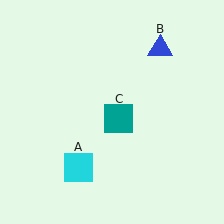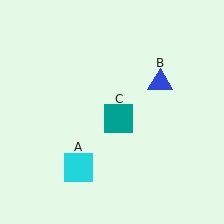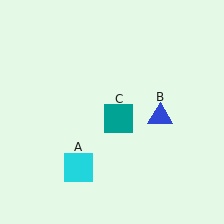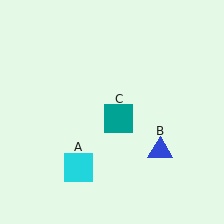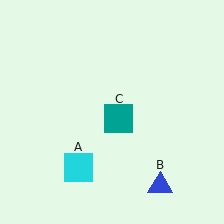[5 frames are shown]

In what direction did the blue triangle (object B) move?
The blue triangle (object B) moved down.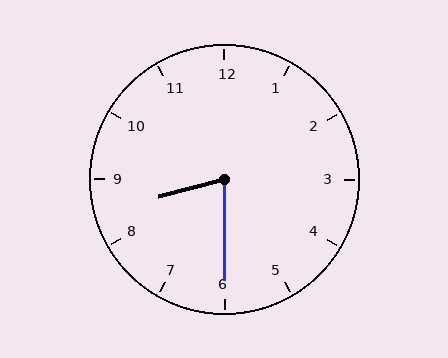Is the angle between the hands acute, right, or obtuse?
It is acute.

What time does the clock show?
8:30.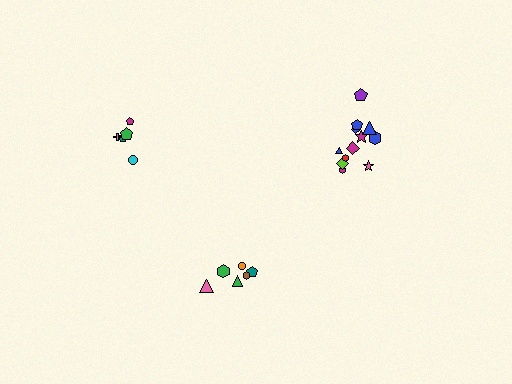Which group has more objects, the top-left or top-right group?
The top-right group.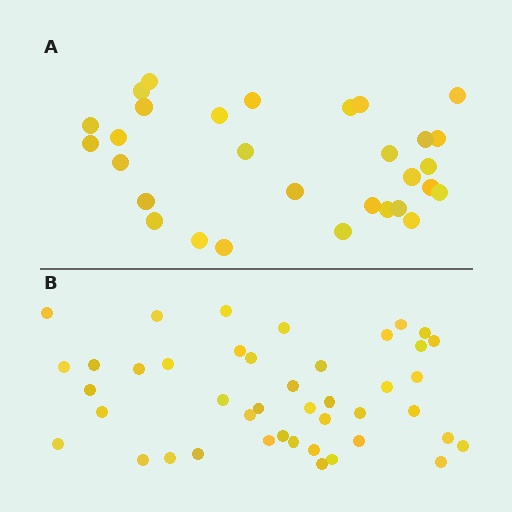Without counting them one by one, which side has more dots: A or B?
Region B (the bottom region) has more dots.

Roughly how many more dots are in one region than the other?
Region B has approximately 15 more dots than region A.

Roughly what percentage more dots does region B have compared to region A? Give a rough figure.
About 45% more.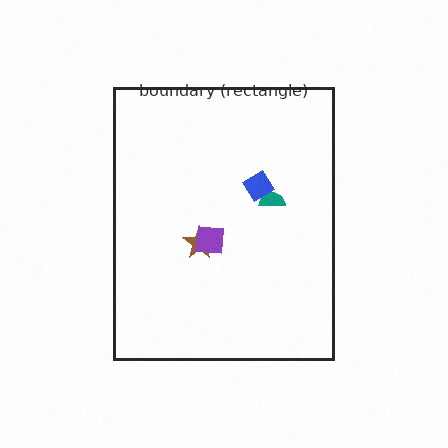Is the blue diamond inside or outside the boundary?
Inside.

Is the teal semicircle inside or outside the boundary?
Inside.